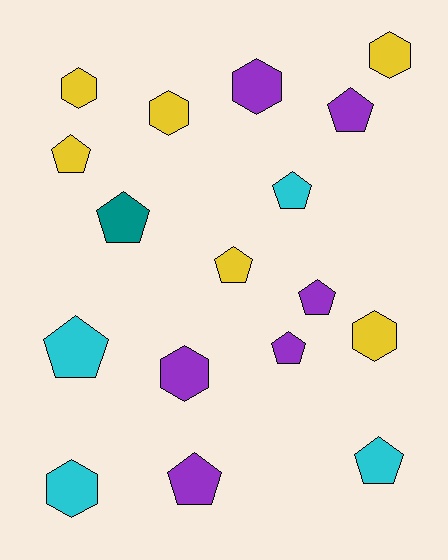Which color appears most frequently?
Yellow, with 6 objects.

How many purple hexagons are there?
There are 2 purple hexagons.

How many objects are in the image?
There are 17 objects.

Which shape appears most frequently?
Pentagon, with 10 objects.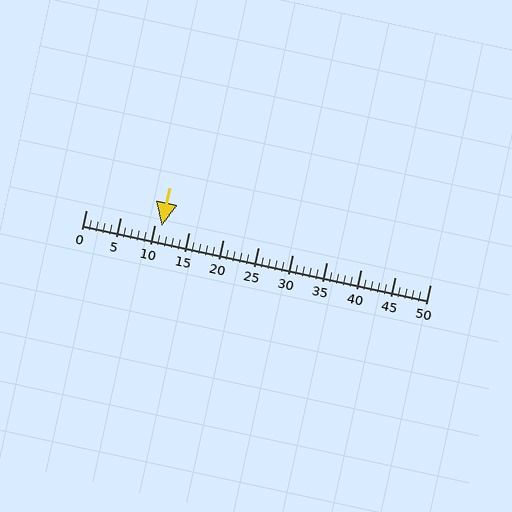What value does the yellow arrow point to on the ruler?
The yellow arrow points to approximately 11.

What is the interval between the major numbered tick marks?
The major tick marks are spaced 5 units apart.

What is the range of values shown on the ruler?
The ruler shows values from 0 to 50.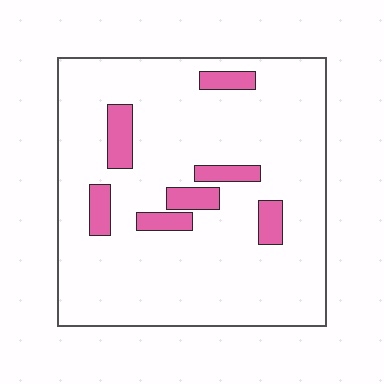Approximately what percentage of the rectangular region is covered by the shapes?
Approximately 10%.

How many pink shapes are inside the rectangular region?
7.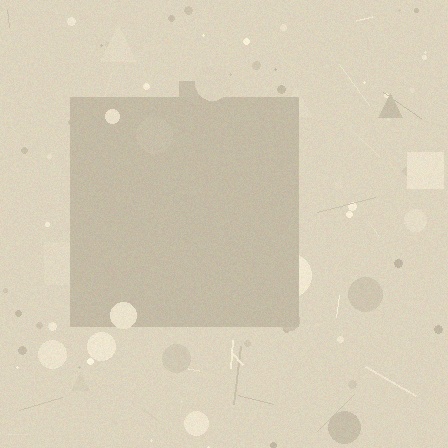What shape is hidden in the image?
A square is hidden in the image.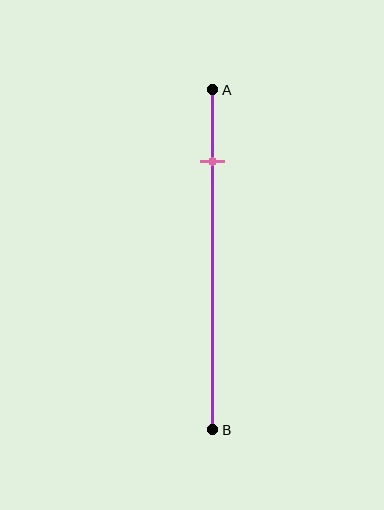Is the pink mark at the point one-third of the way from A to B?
No, the mark is at about 20% from A, not at the 33% one-third point.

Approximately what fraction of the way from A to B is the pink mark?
The pink mark is approximately 20% of the way from A to B.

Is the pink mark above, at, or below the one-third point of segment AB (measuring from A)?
The pink mark is above the one-third point of segment AB.